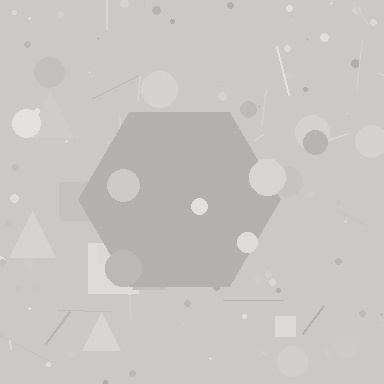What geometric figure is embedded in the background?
A hexagon is embedded in the background.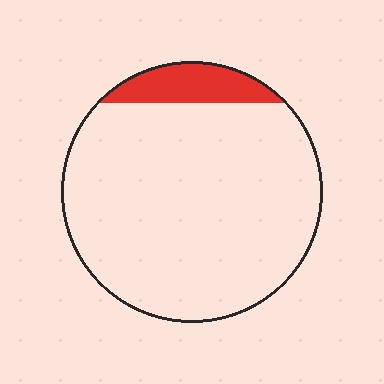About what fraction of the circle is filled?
About one tenth (1/10).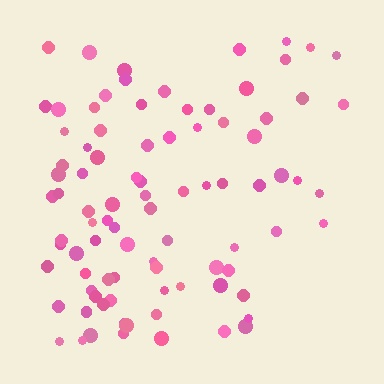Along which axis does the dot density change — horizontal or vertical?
Horizontal.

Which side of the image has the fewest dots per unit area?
The right.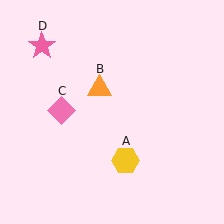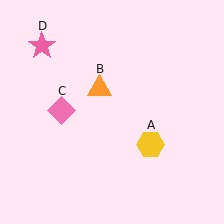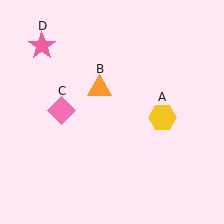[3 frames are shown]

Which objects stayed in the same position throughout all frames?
Orange triangle (object B) and pink diamond (object C) and pink star (object D) remained stationary.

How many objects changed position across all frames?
1 object changed position: yellow hexagon (object A).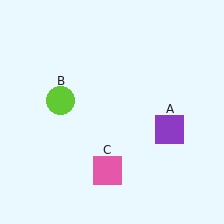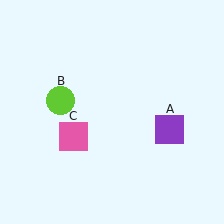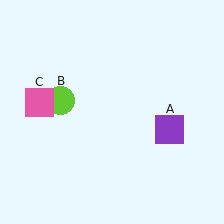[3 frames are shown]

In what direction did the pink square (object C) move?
The pink square (object C) moved up and to the left.